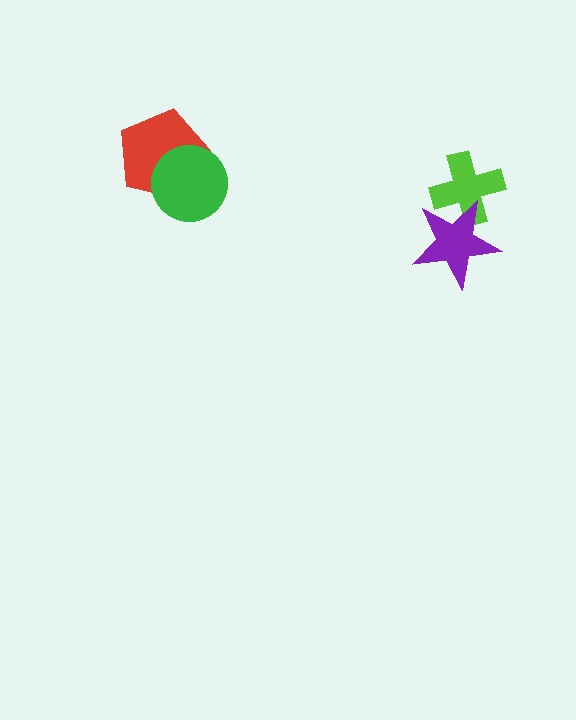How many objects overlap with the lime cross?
1 object overlaps with the lime cross.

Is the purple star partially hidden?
No, no other shape covers it.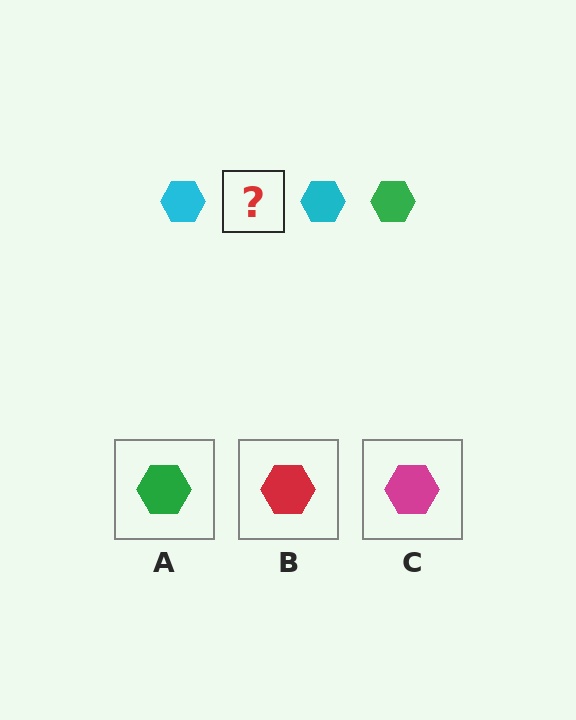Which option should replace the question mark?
Option A.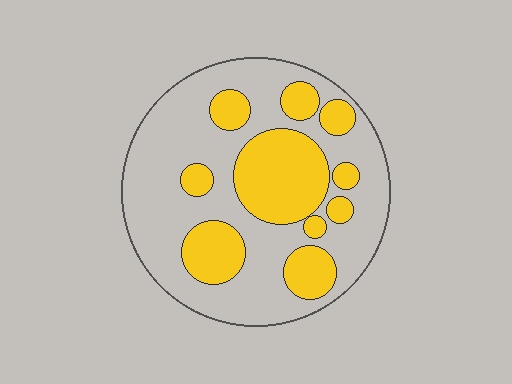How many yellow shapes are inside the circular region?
10.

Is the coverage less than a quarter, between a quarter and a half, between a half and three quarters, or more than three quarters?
Between a quarter and a half.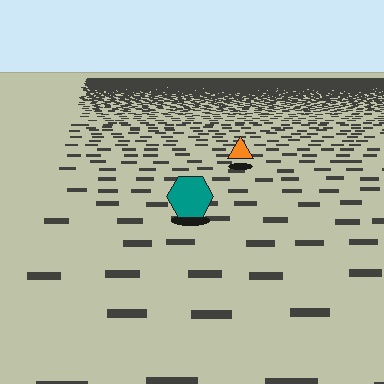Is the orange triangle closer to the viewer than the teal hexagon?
No. The teal hexagon is closer — you can tell from the texture gradient: the ground texture is coarser near it.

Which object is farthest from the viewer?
The orange triangle is farthest from the viewer. It appears smaller and the ground texture around it is denser.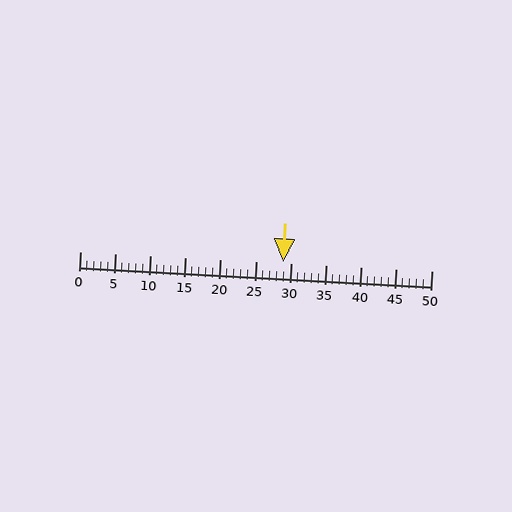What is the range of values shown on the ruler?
The ruler shows values from 0 to 50.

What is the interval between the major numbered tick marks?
The major tick marks are spaced 5 units apart.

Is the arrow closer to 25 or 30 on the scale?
The arrow is closer to 30.